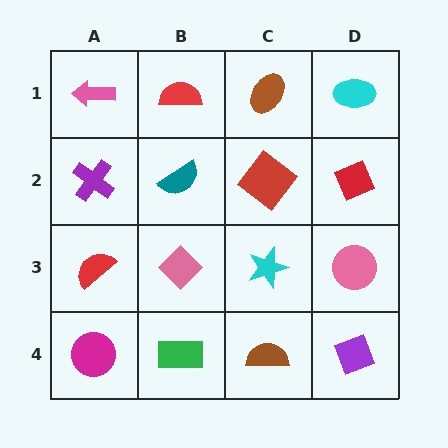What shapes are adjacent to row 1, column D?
A red diamond (row 2, column D), a brown ellipse (row 1, column C).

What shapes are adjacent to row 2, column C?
A brown ellipse (row 1, column C), a cyan star (row 3, column C), a teal semicircle (row 2, column B), a red diamond (row 2, column D).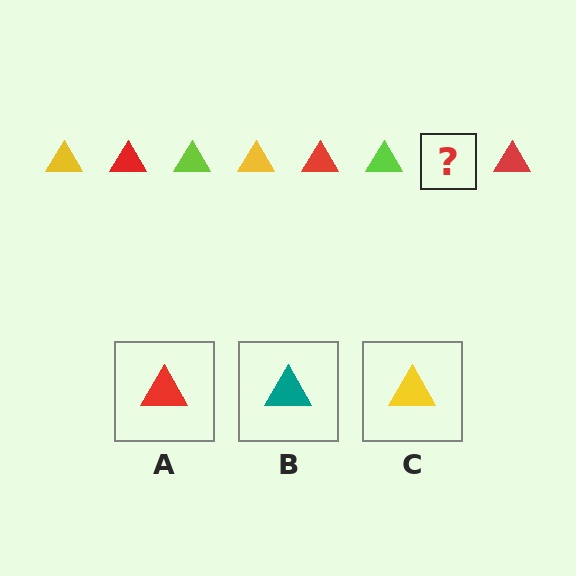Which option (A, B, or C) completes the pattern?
C.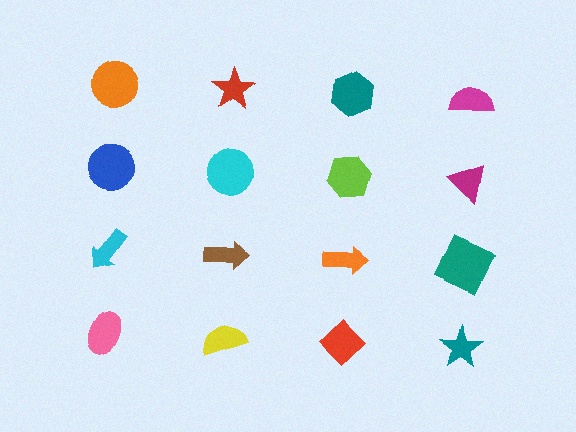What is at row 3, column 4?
A teal square.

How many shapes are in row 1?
4 shapes.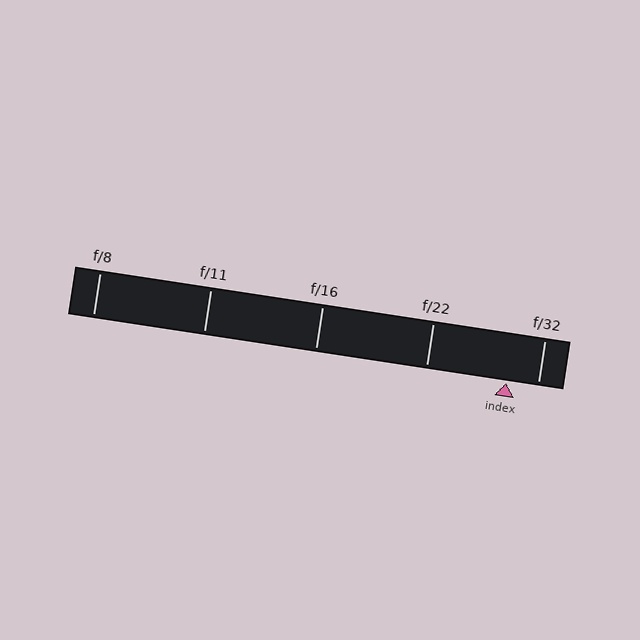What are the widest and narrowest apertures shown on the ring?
The widest aperture shown is f/8 and the narrowest is f/32.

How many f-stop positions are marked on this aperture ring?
There are 5 f-stop positions marked.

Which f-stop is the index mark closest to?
The index mark is closest to f/32.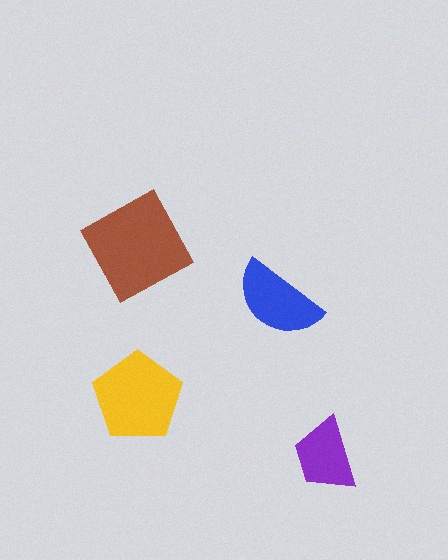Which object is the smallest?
The purple trapezoid.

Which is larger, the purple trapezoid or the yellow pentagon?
The yellow pentagon.